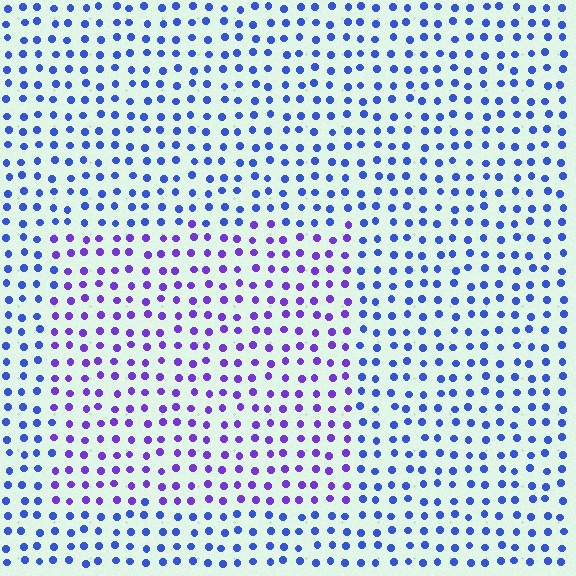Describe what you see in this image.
The image is filled with small blue elements in a uniform arrangement. A rectangle-shaped region is visible where the elements are tinted to a slightly different hue, forming a subtle color boundary.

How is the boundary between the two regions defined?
The boundary is defined purely by a slight shift in hue (about 37 degrees). Spacing, size, and orientation are identical on both sides.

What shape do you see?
I see a rectangle.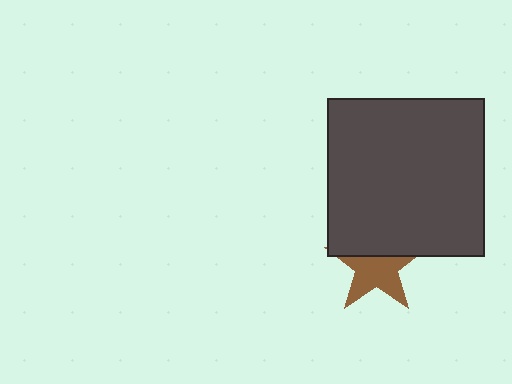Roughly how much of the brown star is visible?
About half of it is visible (roughly 60%).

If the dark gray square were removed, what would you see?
You would see the complete brown star.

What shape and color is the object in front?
The object in front is a dark gray square.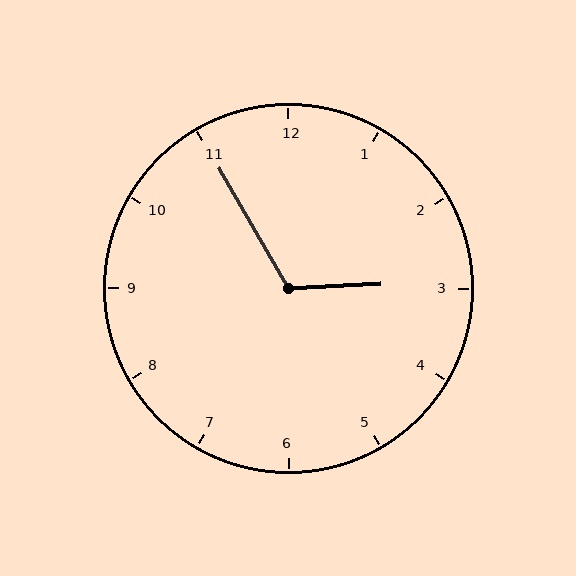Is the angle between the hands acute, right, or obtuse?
It is obtuse.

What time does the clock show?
2:55.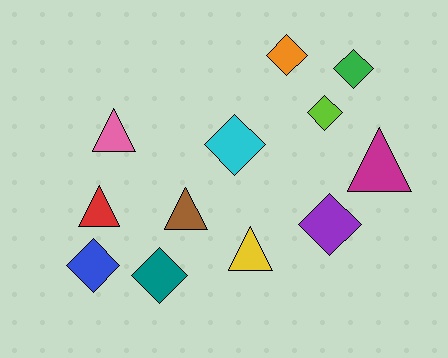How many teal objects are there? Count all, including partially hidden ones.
There is 1 teal object.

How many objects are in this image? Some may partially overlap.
There are 12 objects.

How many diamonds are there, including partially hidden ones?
There are 7 diamonds.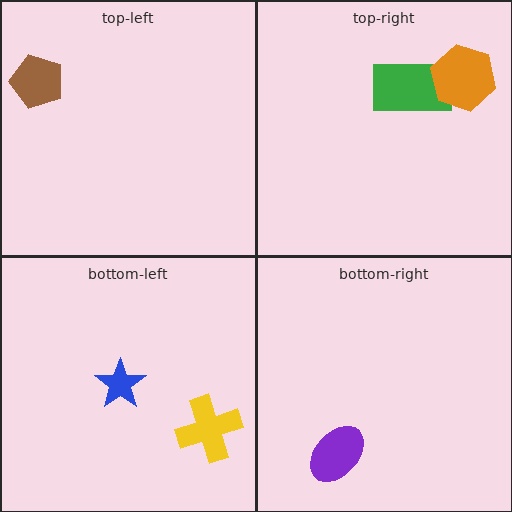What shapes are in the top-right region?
The green rectangle, the orange hexagon.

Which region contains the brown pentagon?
The top-left region.